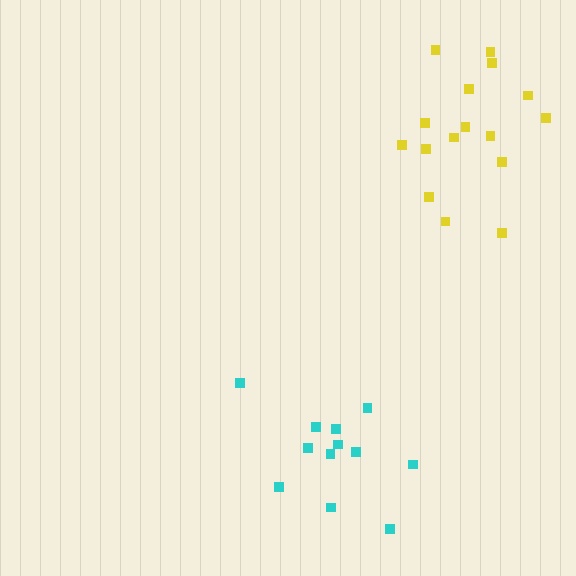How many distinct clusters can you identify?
There are 2 distinct clusters.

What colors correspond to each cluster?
The clusters are colored: cyan, yellow.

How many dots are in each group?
Group 1: 12 dots, Group 2: 16 dots (28 total).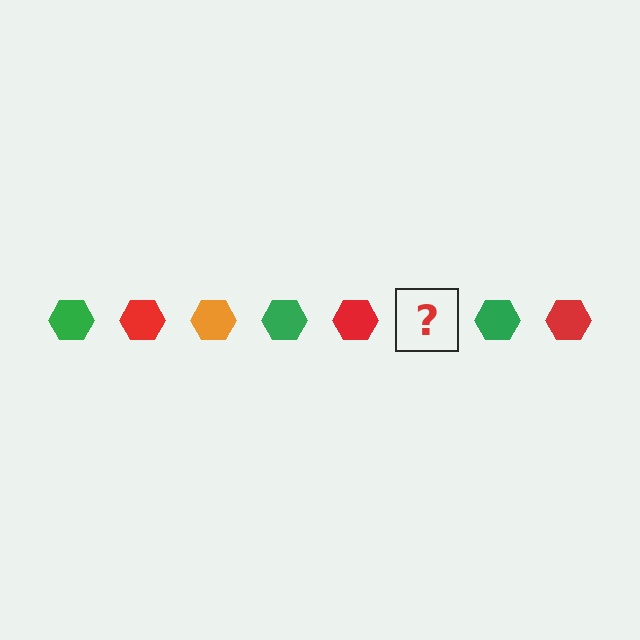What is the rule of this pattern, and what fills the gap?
The rule is that the pattern cycles through green, red, orange hexagons. The gap should be filled with an orange hexagon.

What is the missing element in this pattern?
The missing element is an orange hexagon.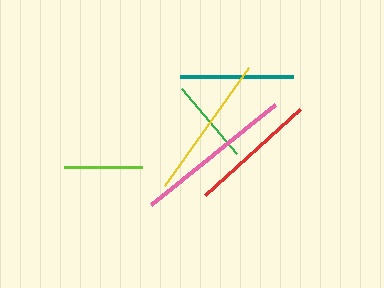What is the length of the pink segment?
The pink segment is approximately 159 pixels long.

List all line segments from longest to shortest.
From longest to shortest: pink, yellow, red, teal, green, lime.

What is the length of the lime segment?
The lime segment is approximately 77 pixels long.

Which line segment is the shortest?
The lime line is the shortest at approximately 77 pixels.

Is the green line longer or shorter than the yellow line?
The yellow line is longer than the green line.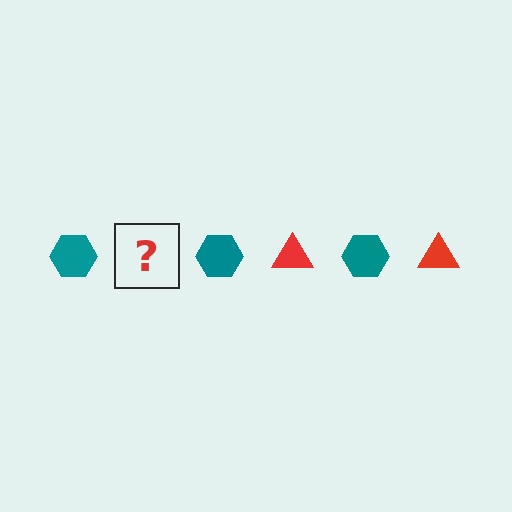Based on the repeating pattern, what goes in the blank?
The blank should be a red triangle.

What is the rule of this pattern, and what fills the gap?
The rule is that the pattern alternates between teal hexagon and red triangle. The gap should be filled with a red triangle.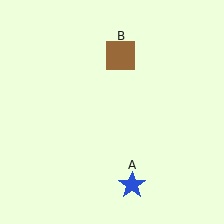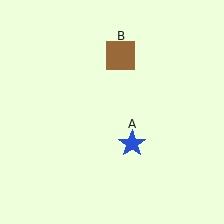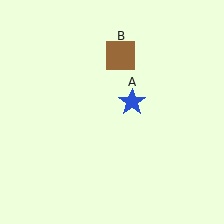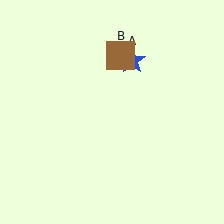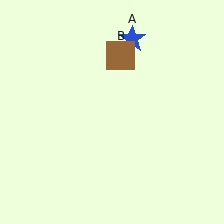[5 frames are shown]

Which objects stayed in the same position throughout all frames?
Brown square (object B) remained stationary.